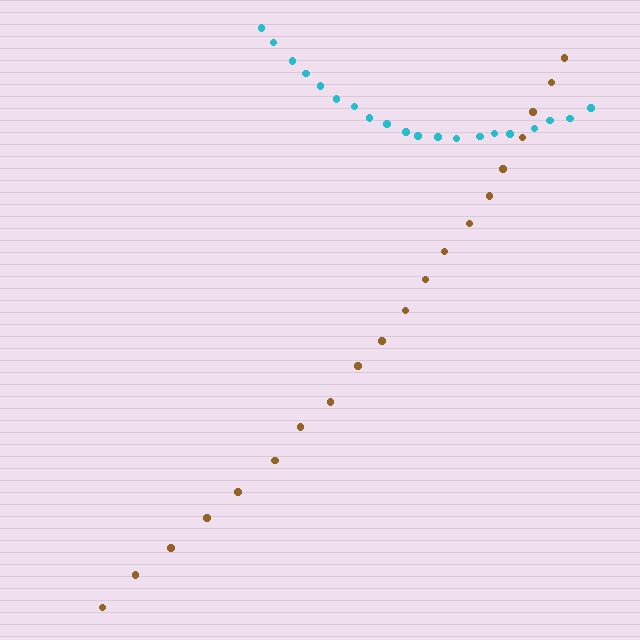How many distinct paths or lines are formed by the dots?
There are 2 distinct paths.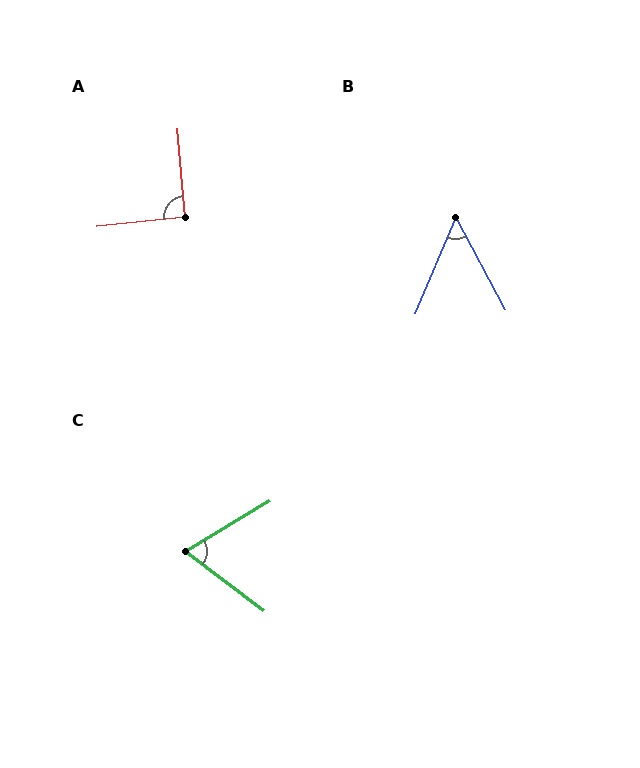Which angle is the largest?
A, at approximately 92 degrees.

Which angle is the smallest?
B, at approximately 51 degrees.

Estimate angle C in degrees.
Approximately 68 degrees.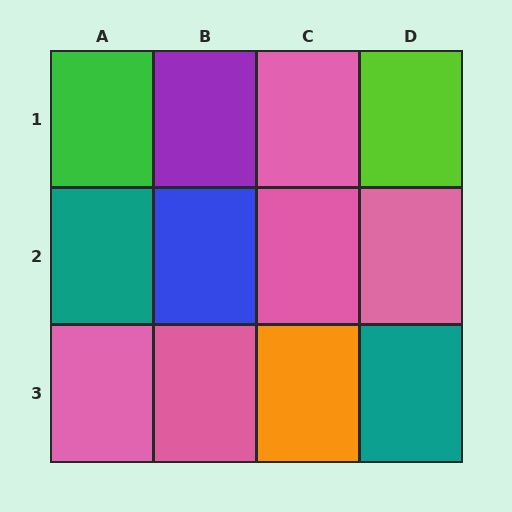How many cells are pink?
5 cells are pink.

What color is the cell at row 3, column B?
Pink.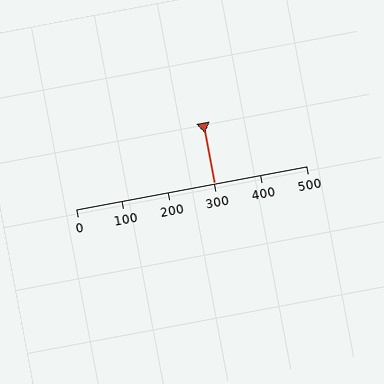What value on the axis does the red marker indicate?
The marker indicates approximately 300.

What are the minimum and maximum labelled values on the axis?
The axis runs from 0 to 500.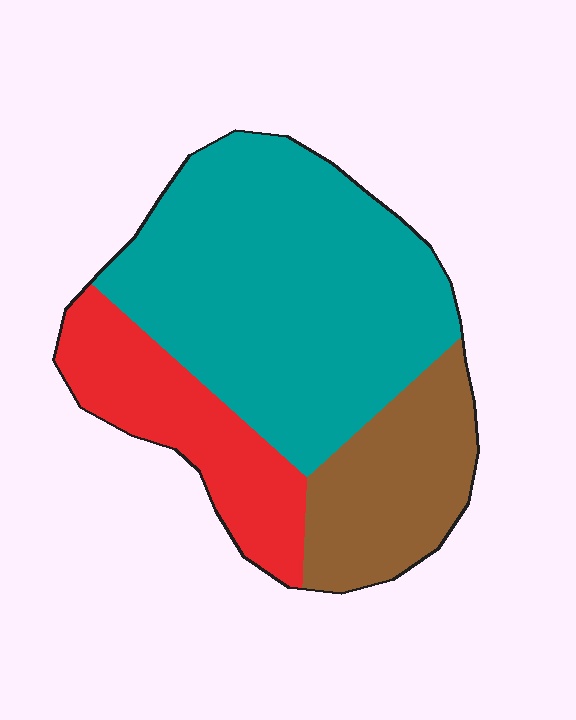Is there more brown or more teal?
Teal.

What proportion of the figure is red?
Red takes up about one fifth (1/5) of the figure.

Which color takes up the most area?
Teal, at roughly 55%.